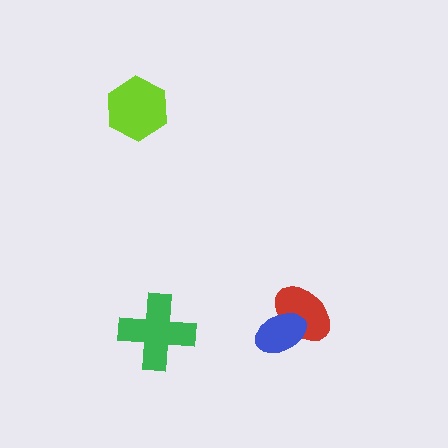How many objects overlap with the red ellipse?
1 object overlaps with the red ellipse.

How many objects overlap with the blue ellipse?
1 object overlaps with the blue ellipse.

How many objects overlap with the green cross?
0 objects overlap with the green cross.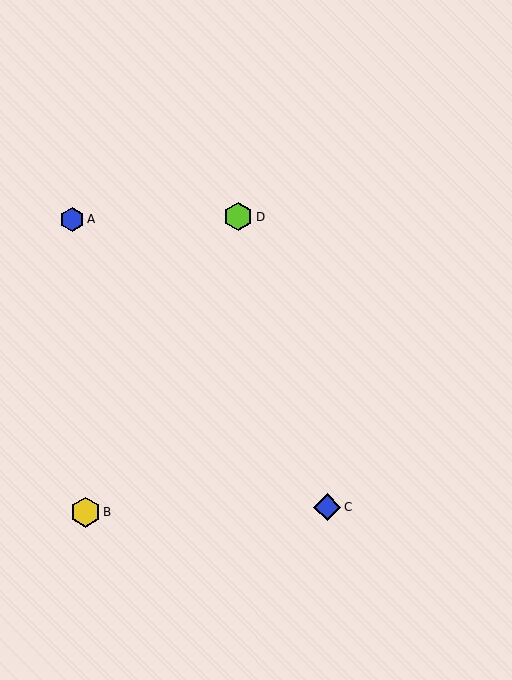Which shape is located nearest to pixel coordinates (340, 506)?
The blue diamond (labeled C) at (327, 507) is nearest to that location.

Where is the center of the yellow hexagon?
The center of the yellow hexagon is at (85, 512).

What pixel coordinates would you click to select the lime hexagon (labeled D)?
Click at (238, 217) to select the lime hexagon D.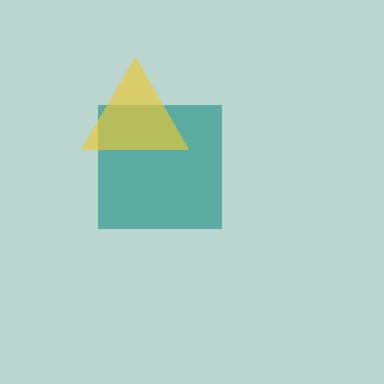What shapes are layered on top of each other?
The layered shapes are: a teal square, a yellow triangle.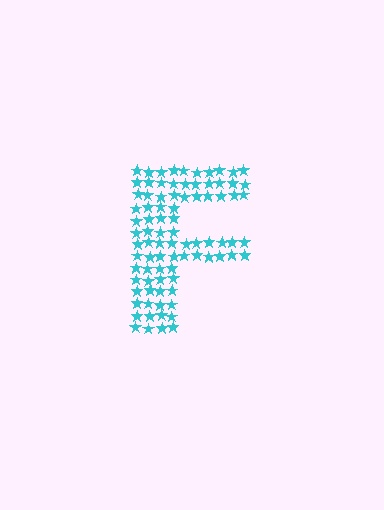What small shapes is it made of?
It is made of small stars.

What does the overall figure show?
The overall figure shows the letter F.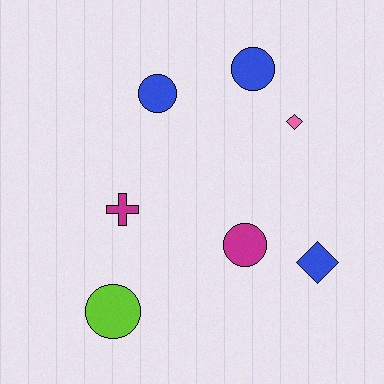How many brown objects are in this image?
There are no brown objects.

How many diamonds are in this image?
There are 2 diamonds.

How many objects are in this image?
There are 7 objects.